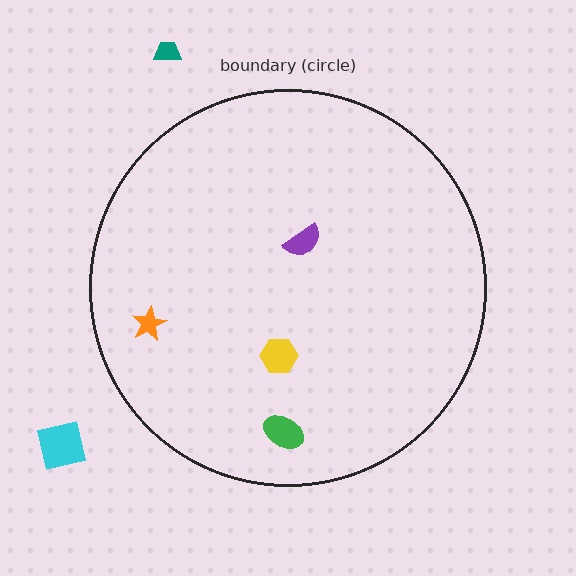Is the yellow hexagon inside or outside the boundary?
Inside.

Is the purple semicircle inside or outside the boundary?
Inside.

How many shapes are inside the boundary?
4 inside, 2 outside.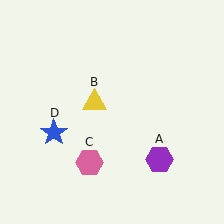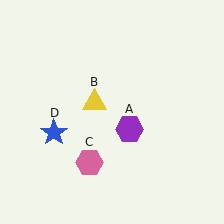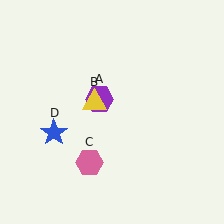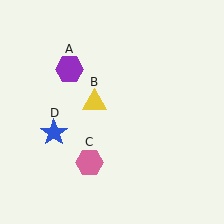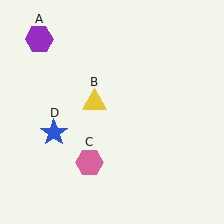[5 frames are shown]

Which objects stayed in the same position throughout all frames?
Yellow triangle (object B) and pink hexagon (object C) and blue star (object D) remained stationary.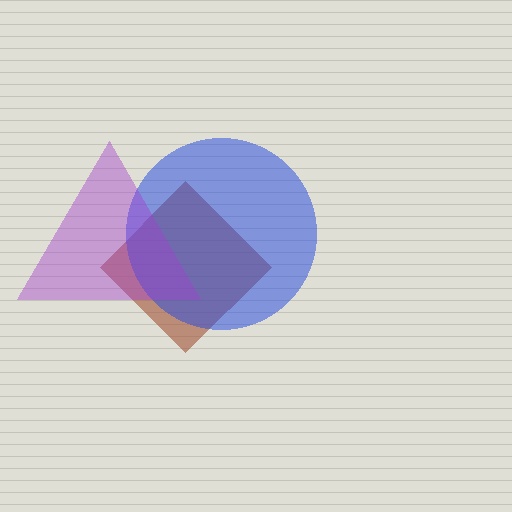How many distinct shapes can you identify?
There are 3 distinct shapes: a brown diamond, a blue circle, a purple triangle.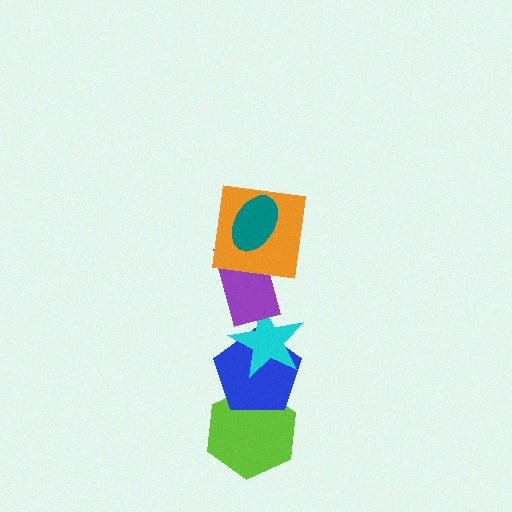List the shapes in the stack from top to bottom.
From top to bottom: the teal ellipse, the orange square, the purple rectangle, the cyan star, the blue pentagon, the lime hexagon.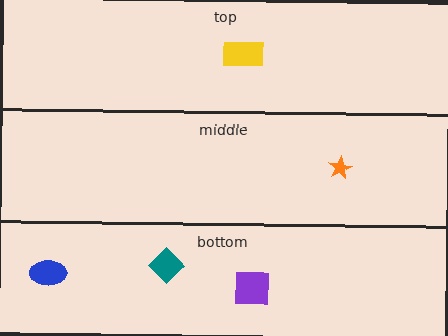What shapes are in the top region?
The yellow rectangle.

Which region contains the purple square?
The bottom region.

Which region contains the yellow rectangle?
The top region.